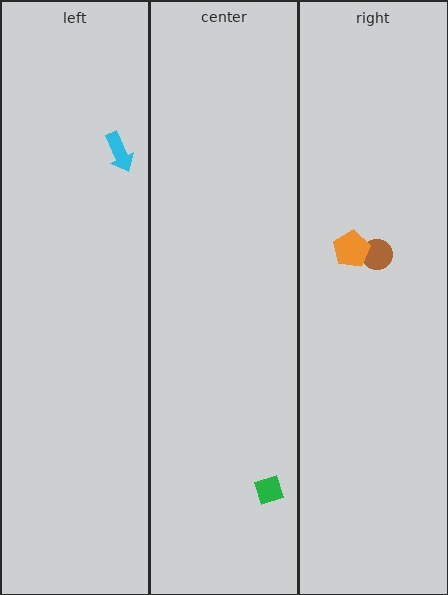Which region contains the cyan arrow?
The left region.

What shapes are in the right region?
The brown circle, the orange pentagon.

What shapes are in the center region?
The green diamond.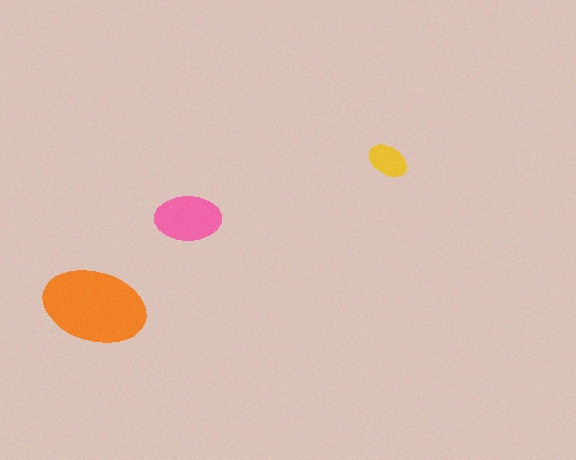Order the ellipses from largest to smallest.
the orange one, the pink one, the yellow one.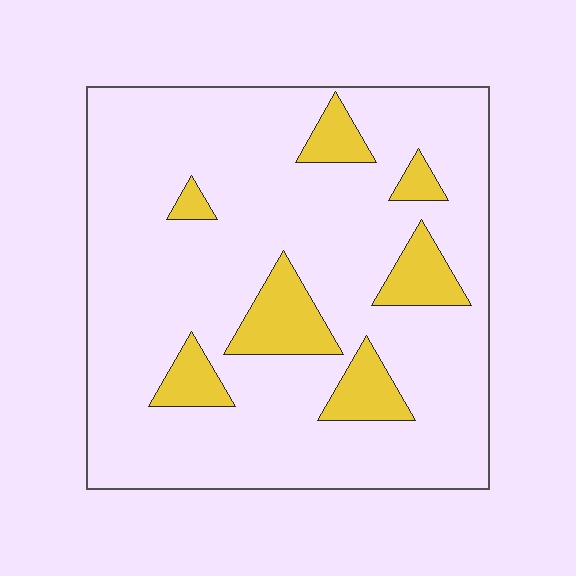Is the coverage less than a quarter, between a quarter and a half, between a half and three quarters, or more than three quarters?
Less than a quarter.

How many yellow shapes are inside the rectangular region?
7.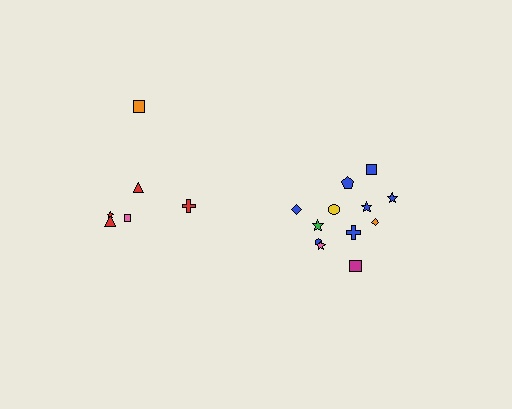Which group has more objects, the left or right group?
The right group.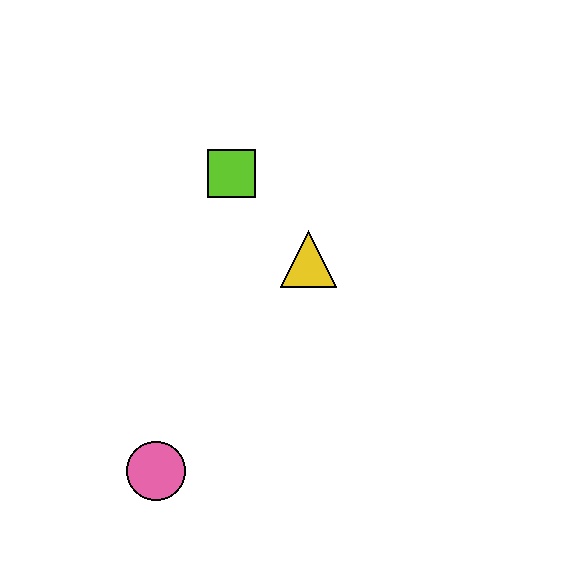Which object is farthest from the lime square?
The pink circle is farthest from the lime square.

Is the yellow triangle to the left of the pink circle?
No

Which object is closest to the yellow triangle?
The lime square is closest to the yellow triangle.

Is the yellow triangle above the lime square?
No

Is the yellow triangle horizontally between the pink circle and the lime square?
No